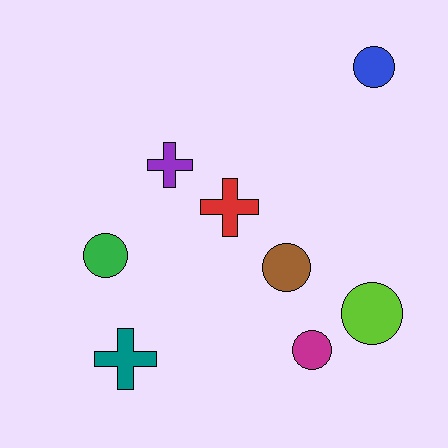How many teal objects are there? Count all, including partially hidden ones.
There is 1 teal object.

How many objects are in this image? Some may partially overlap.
There are 8 objects.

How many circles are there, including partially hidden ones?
There are 5 circles.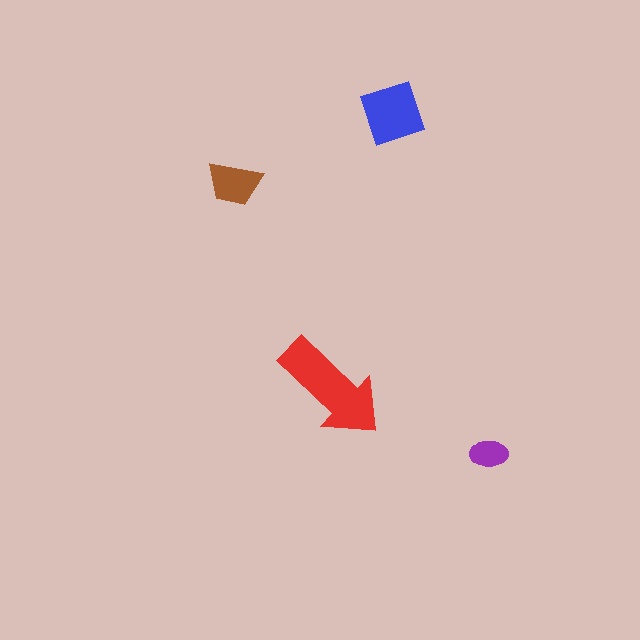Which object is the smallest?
The purple ellipse.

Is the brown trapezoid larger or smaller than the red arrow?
Smaller.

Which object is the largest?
The red arrow.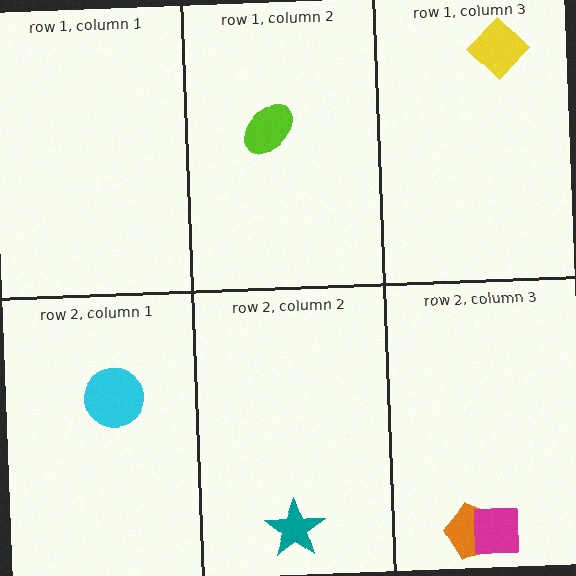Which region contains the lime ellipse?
The row 1, column 2 region.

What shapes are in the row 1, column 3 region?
The yellow diamond.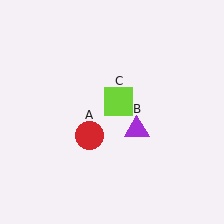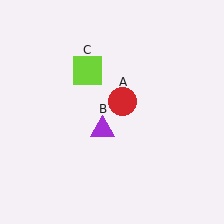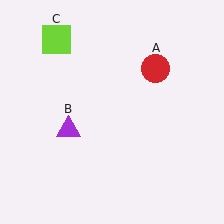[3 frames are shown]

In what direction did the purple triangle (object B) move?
The purple triangle (object B) moved left.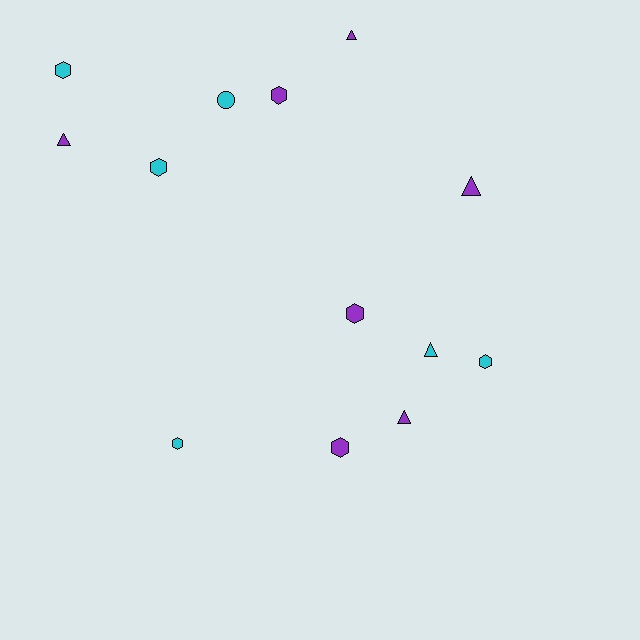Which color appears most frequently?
Purple, with 7 objects.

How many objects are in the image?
There are 13 objects.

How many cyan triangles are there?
There is 1 cyan triangle.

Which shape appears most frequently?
Hexagon, with 7 objects.